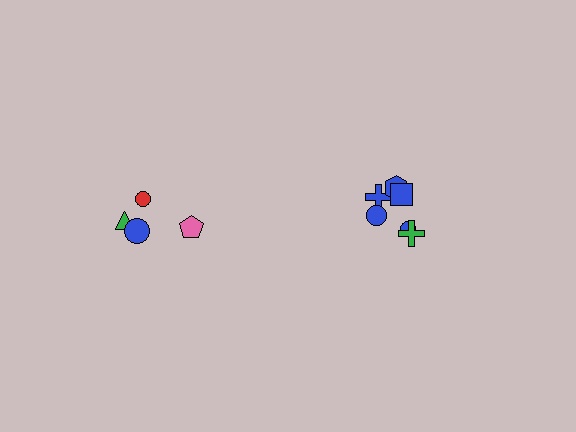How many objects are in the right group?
There are 6 objects.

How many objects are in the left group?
There are 4 objects.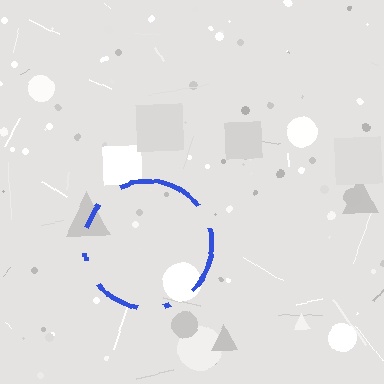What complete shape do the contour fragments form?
The contour fragments form a circle.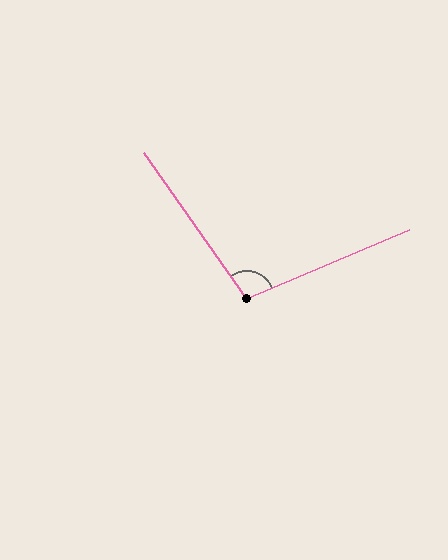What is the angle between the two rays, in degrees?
Approximately 102 degrees.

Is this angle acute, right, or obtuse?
It is obtuse.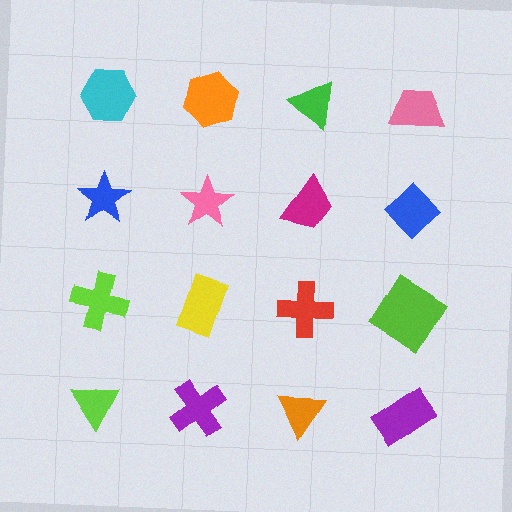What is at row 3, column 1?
A lime cross.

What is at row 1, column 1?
A cyan hexagon.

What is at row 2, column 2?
A pink star.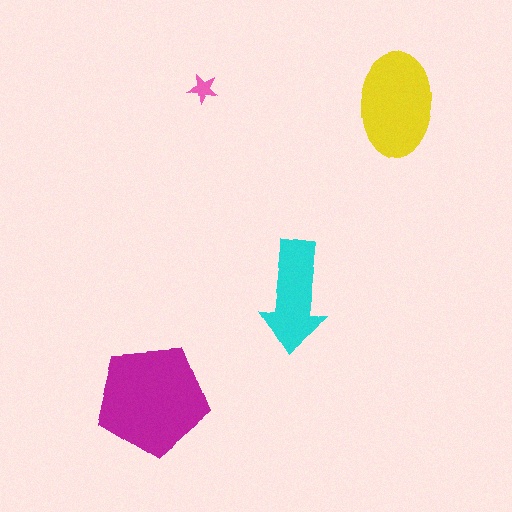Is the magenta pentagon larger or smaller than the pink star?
Larger.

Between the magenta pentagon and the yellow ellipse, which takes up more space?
The magenta pentagon.